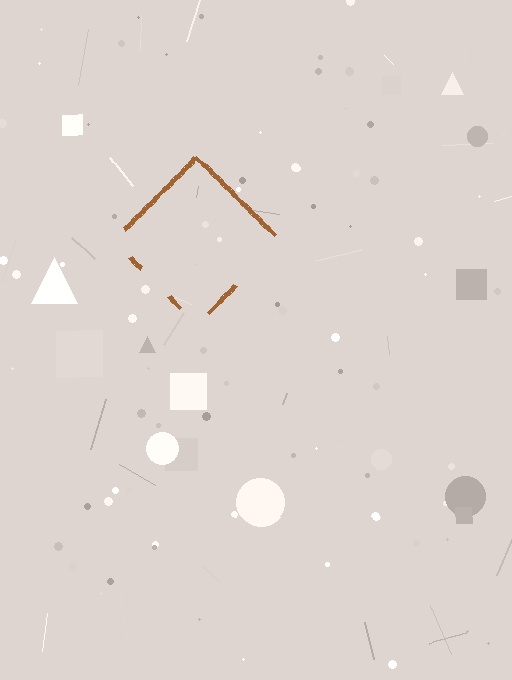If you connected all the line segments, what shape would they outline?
They would outline a diamond.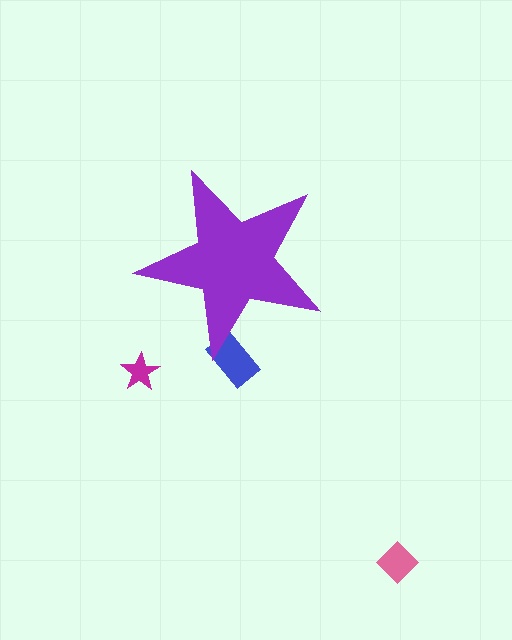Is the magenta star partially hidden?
No, the magenta star is fully visible.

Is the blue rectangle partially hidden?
Yes, the blue rectangle is partially hidden behind the purple star.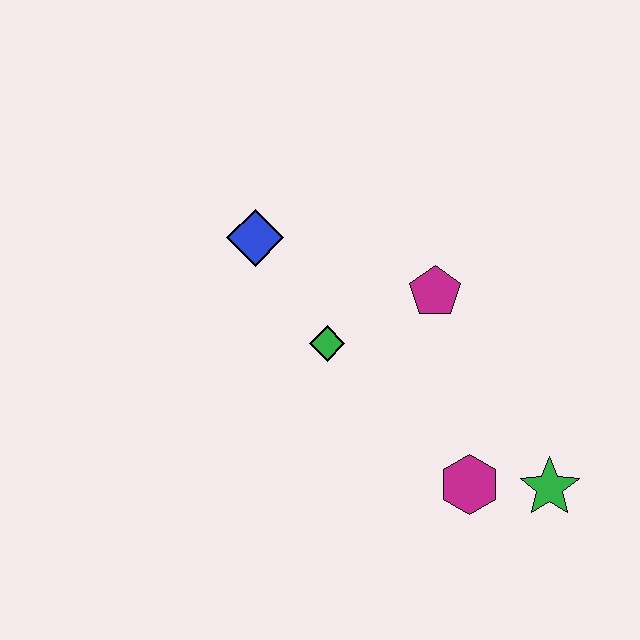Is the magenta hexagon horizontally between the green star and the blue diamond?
Yes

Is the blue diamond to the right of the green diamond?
No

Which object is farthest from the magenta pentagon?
The green star is farthest from the magenta pentagon.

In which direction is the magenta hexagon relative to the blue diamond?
The magenta hexagon is below the blue diamond.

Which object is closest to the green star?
The magenta hexagon is closest to the green star.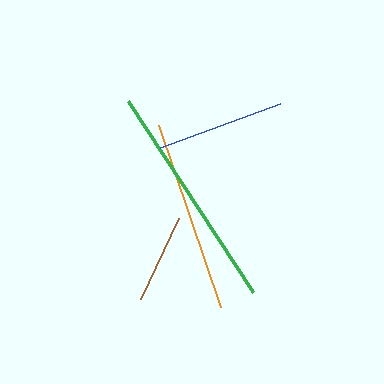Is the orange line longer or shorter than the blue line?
The orange line is longer than the blue line.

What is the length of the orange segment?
The orange segment is approximately 192 pixels long.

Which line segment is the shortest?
The brown line is the shortest at approximately 90 pixels.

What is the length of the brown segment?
The brown segment is approximately 90 pixels long.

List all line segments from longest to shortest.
From longest to shortest: green, orange, blue, brown.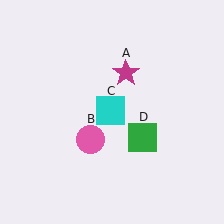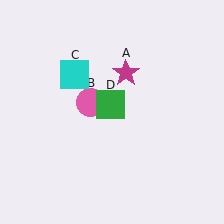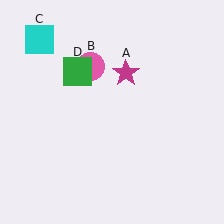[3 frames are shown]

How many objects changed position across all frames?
3 objects changed position: pink circle (object B), cyan square (object C), green square (object D).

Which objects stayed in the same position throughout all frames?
Magenta star (object A) remained stationary.